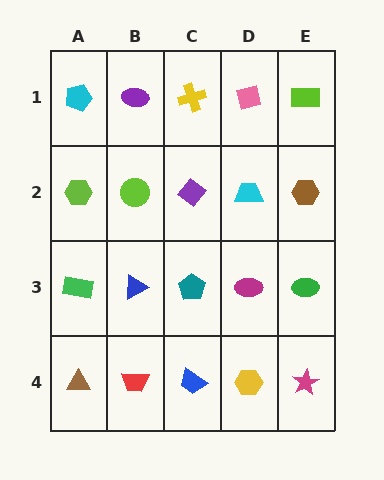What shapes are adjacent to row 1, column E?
A brown hexagon (row 2, column E), a pink square (row 1, column D).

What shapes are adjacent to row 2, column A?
A cyan pentagon (row 1, column A), a green rectangle (row 3, column A), a lime circle (row 2, column B).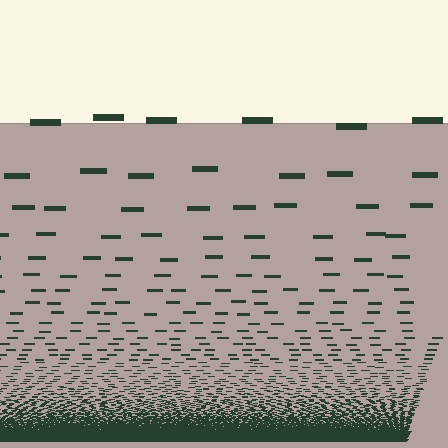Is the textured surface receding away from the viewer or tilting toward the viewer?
The surface appears to tilt toward the viewer. Texture elements get larger and sparser toward the top.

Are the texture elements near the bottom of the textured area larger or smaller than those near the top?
Smaller. The gradient is inverted — elements near the bottom are smaller and denser.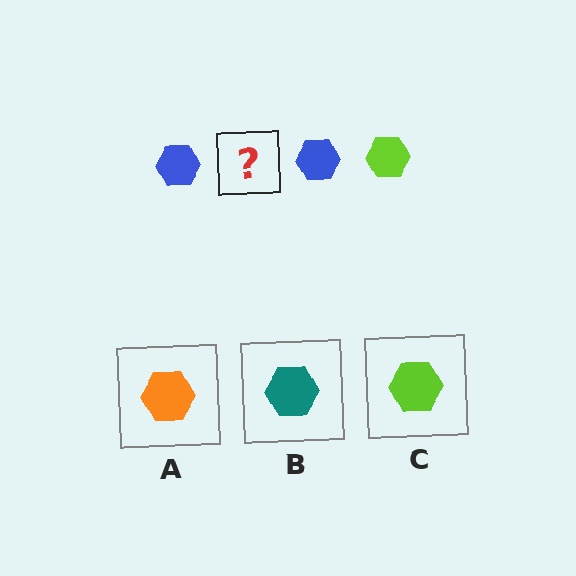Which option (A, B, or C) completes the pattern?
C.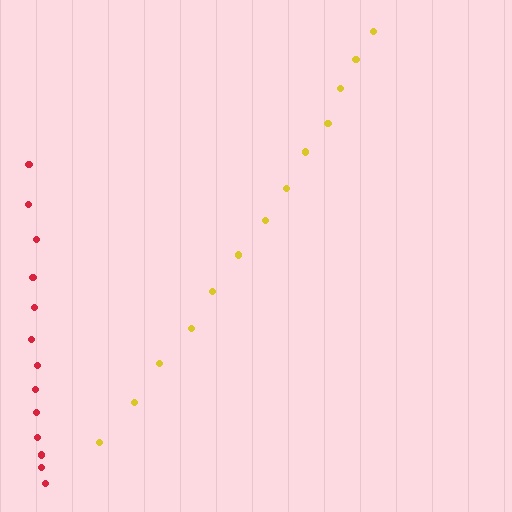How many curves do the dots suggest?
There are 2 distinct paths.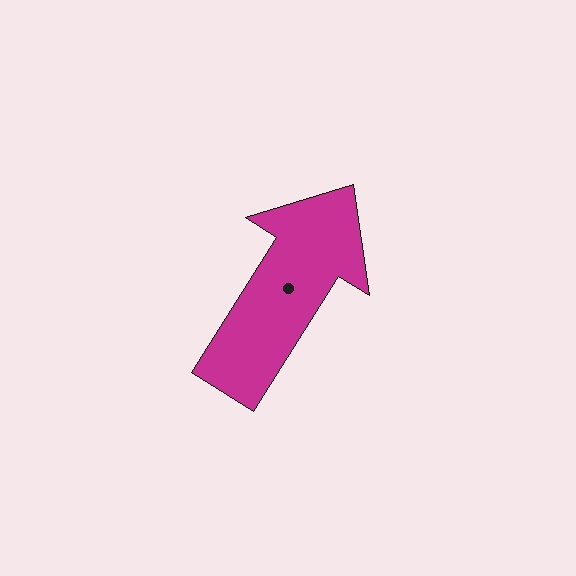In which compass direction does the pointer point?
Northeast.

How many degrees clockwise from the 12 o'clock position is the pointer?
Approximately 32 degrees.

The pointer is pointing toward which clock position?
Roughly 1 o'clock.